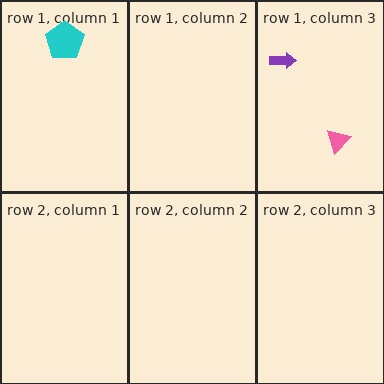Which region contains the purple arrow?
The row 1, column 3 region.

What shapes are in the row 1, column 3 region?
The purple arrow, the pink triangle.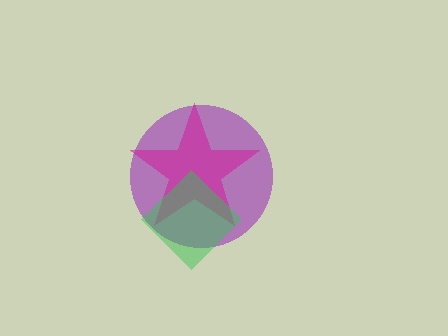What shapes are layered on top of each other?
The layered shapes are: a purple circle, a magenta star, a green diamond.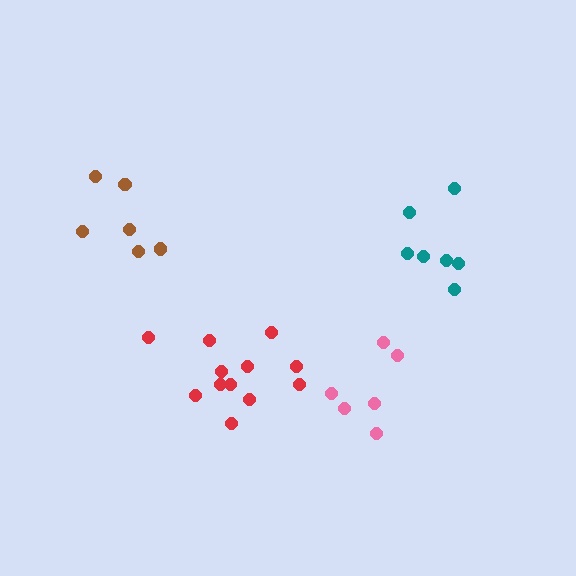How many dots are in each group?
Group 1: 7 dots, Group 2: 6 dots, Group 3: 6 dots, Group 4: 12 dots (31 total).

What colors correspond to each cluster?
The clusters are colored: teal, pink, brown, red.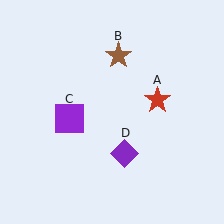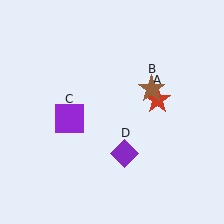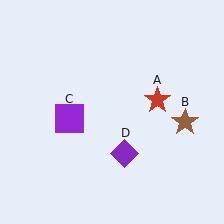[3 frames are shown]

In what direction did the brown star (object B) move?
The brown star (object B) moved down and to the right.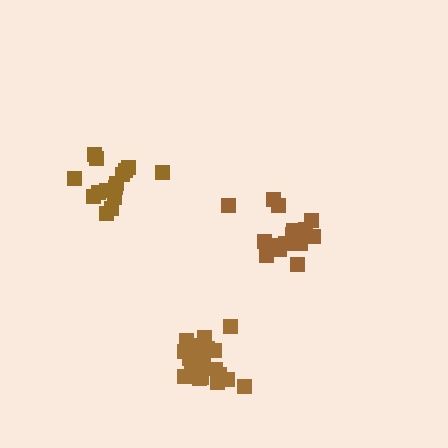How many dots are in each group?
Group 1: 16 dots, Group 2: 16 dots, Group 3: 20 dots (52 total).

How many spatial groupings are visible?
There are 3 spatial groupings.